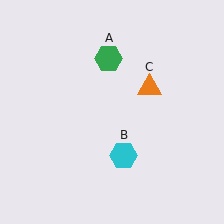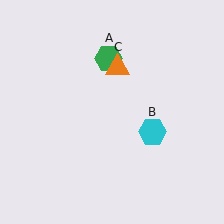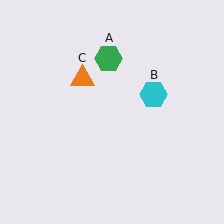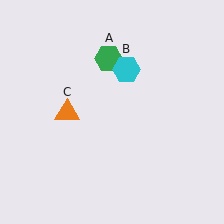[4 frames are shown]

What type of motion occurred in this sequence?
The cyan hexagon (object B), orange triangle (object C) rotated counterclockwise around the center of the scene.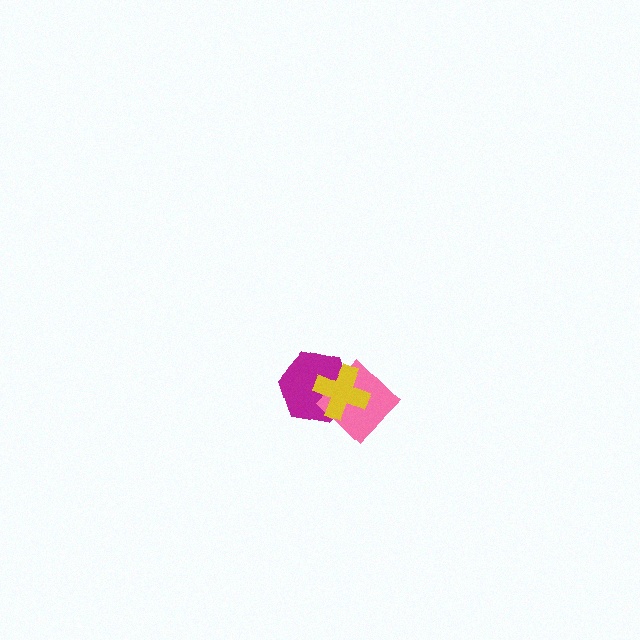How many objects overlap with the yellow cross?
2 objects overlap with the yellow cross.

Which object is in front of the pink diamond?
The yellow cross is in front of the pink diamond.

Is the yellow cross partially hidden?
No, no other shape covers it.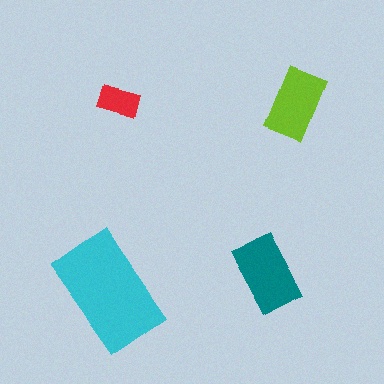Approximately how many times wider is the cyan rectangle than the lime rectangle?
About 1.5 times wider.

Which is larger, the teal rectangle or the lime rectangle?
The teal one.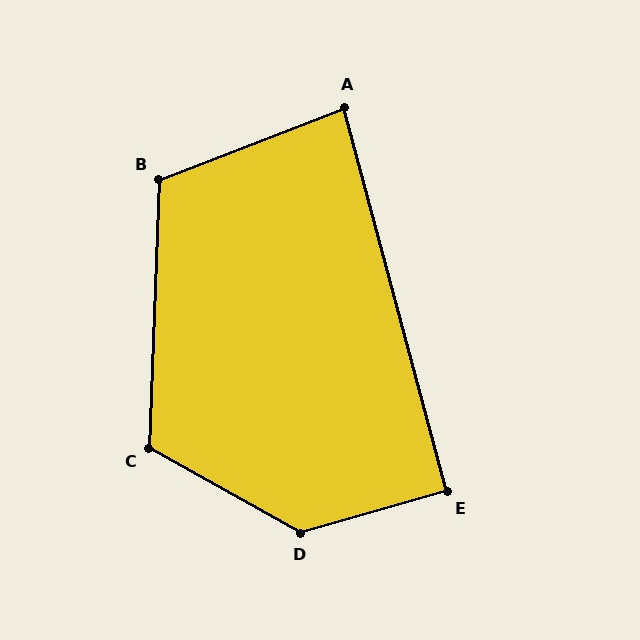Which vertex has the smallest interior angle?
A, at approximately 84 degrees.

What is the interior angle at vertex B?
Approximately 113 degrees (obtuse).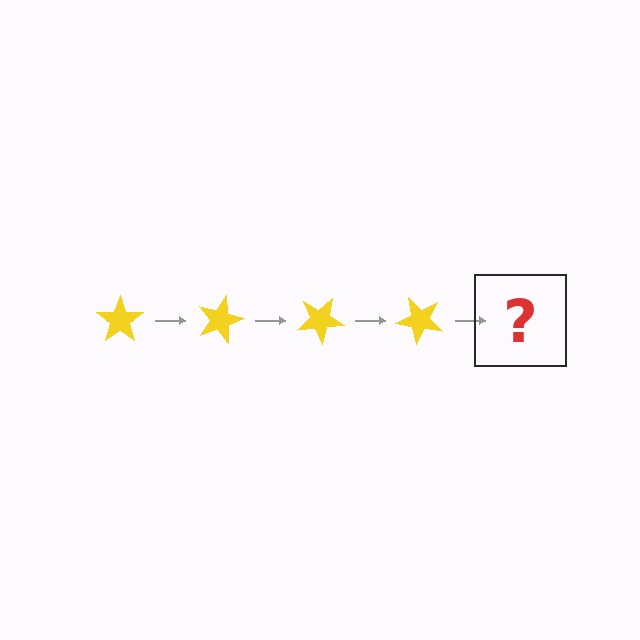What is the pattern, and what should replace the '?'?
The pattern is that the star rotates 15 degrees each step. The '?' should be a yellow star rotated 60 degrees.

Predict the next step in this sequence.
The next step is a yellow star rotated 60 degrees.